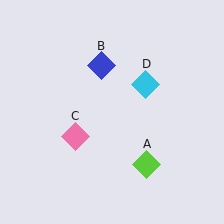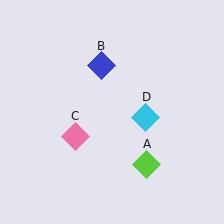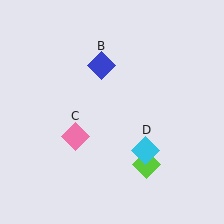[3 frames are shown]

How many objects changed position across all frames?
1 object changed position: cyan diamond (object D).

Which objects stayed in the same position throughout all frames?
Lime diamond (object A) and blue diamond (object B) and pink diamond (object C) remained stationary.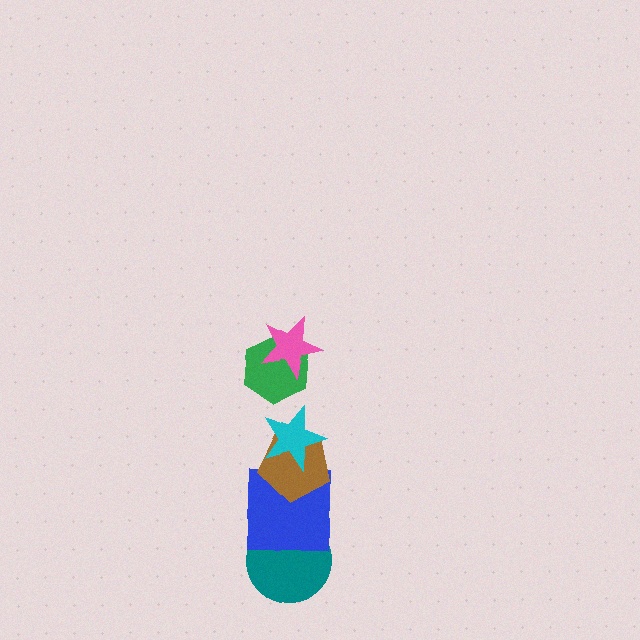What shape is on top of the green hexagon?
The pink star is on top of the green hexagon.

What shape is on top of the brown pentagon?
The cyan star is on top of the brown pentagon.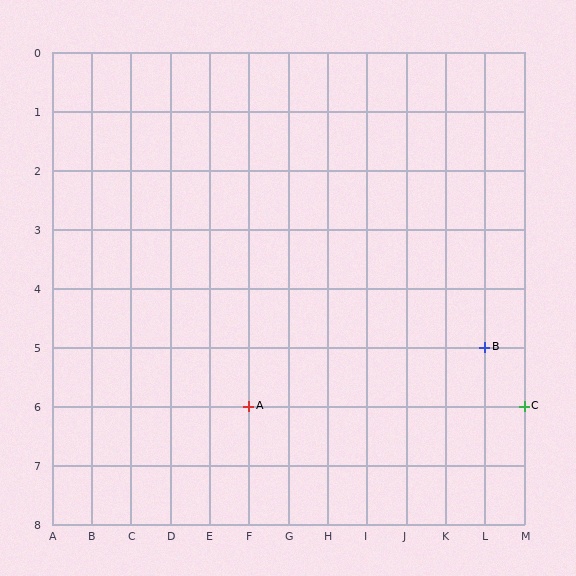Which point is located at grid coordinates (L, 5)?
Point B is at (L, 5).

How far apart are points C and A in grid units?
Points C and A are 7 columns apart.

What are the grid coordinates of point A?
Point A is at grid coordinates (F, 6).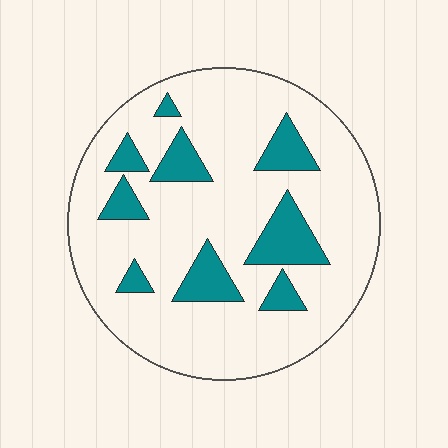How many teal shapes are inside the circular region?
9.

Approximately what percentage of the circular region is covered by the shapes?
Approximately 20%.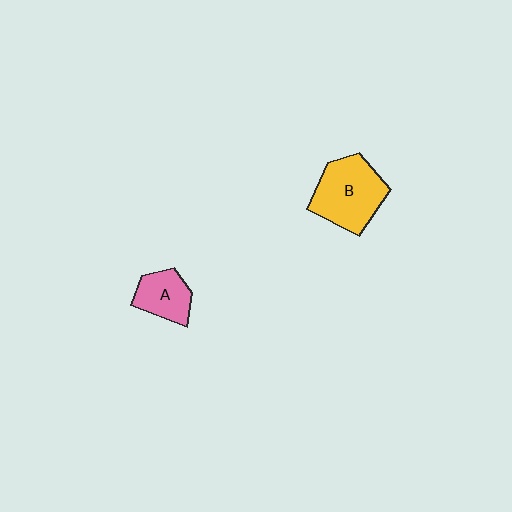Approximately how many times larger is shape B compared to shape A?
Approximately 1.7 times.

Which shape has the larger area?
Shape B (yellow).